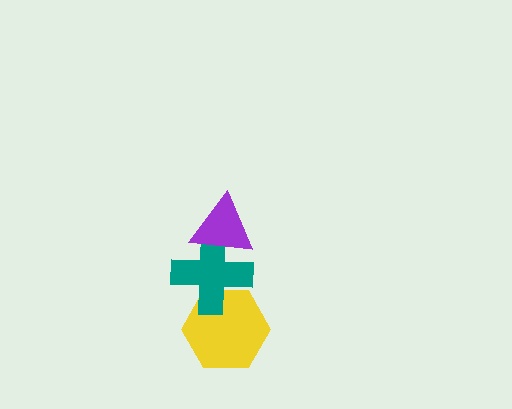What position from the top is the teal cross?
The teal cross is 2nd from the top.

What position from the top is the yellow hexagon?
The yellow hexagon is 3rd from the top.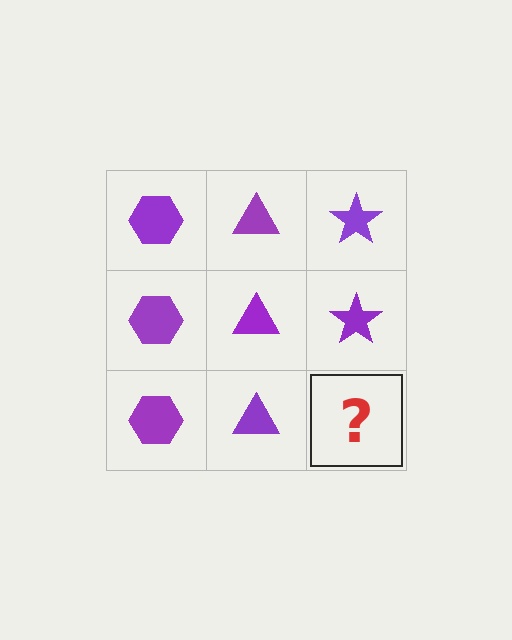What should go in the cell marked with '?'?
The missing cell should contain a purple star.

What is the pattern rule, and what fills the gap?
The rule is that each column has a consistent shape. The gap should be filled with a purple star.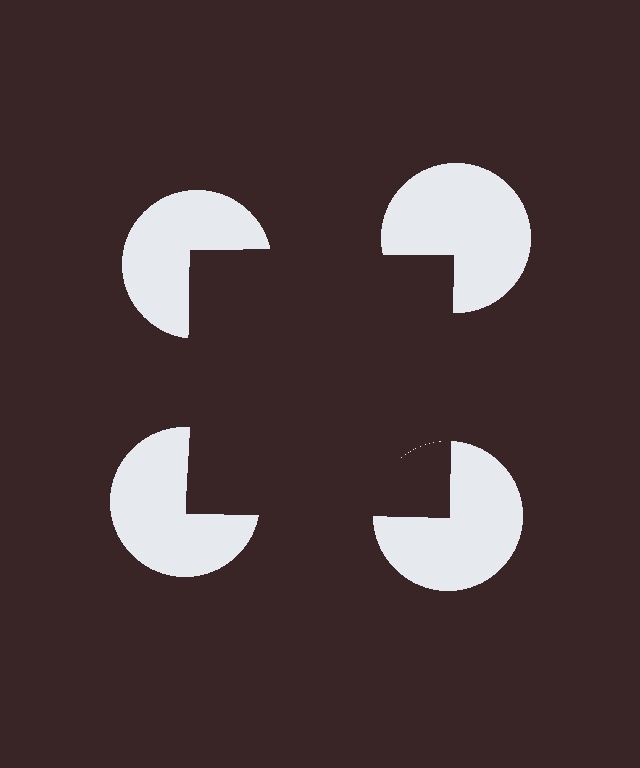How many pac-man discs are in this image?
There are 4 — one at each vertex of the illusory square.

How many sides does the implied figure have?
4 sides.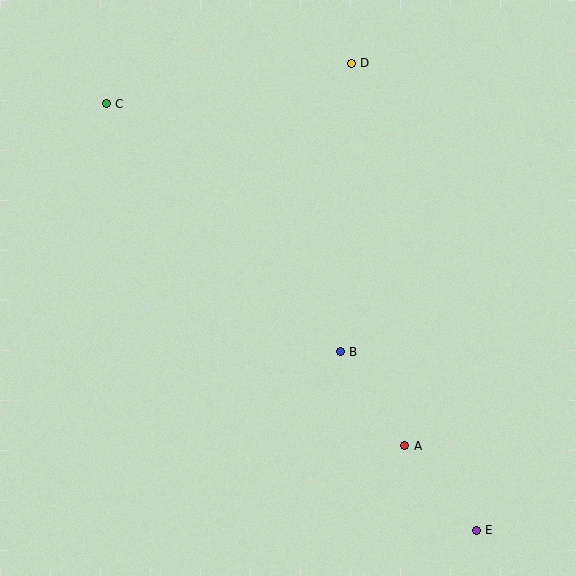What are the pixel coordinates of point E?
Point E is at (476, 530).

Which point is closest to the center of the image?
Point B at (340, 352) is closest to the center.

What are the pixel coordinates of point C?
Point C is at (106, 104).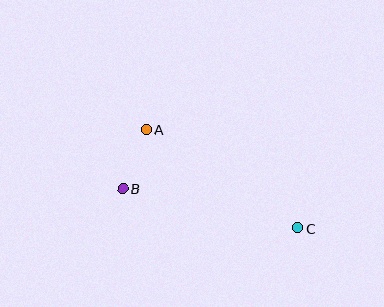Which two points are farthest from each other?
Points A and C are farthest from each other.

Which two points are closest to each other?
Points A and B are closest to each other.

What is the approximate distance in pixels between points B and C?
The distance between B and C is approximately 179 pixels.